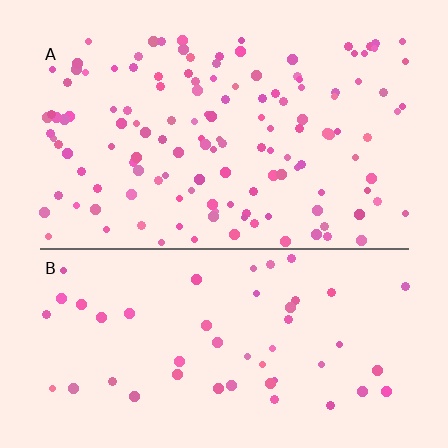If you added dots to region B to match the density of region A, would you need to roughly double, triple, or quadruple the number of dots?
Approximately triple.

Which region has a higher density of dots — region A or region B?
A (the top).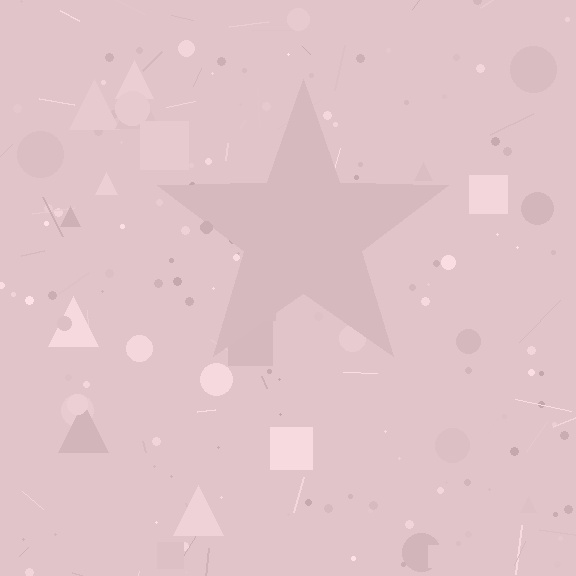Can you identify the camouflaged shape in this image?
The camouflaged shape is a star.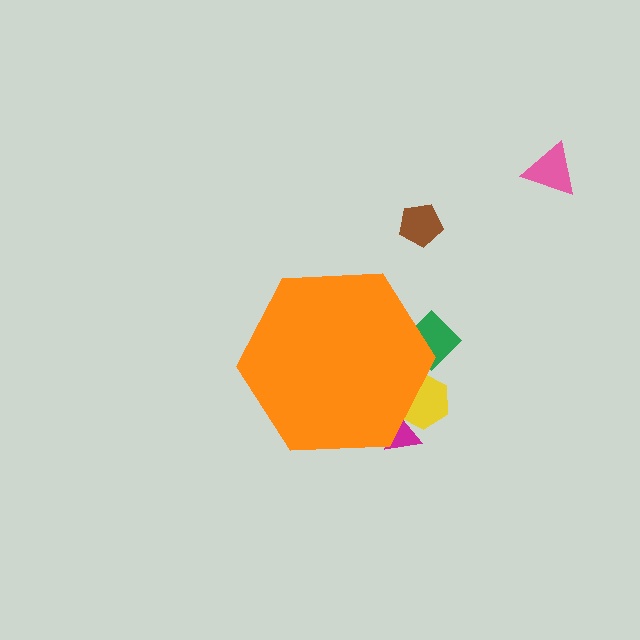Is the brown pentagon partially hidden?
No, the brown pentagon is fully visible.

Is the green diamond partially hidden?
Yes, the green diamond is partially hidden behind the orange hexagon.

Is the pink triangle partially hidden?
No, the pink triangle is fully visible.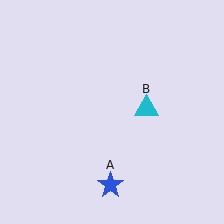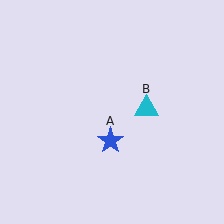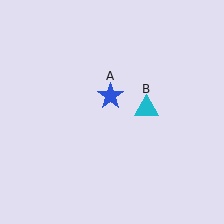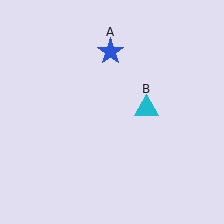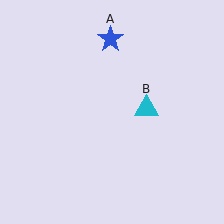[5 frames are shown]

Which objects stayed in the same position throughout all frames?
Cyan triangle (object B) remained stationary.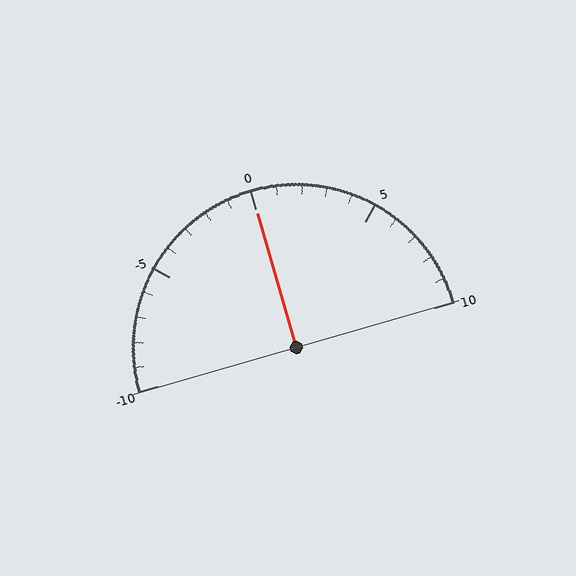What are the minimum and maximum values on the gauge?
The gauge ranges from -10 to 10.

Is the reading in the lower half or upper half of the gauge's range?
The reading is in the upper half of the range (-10 to 10).